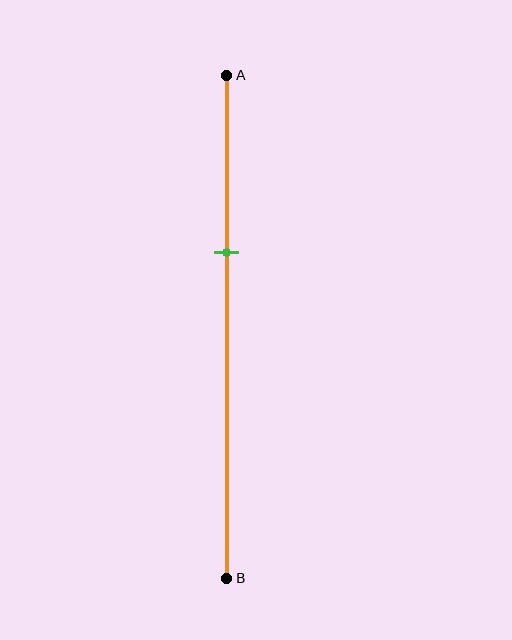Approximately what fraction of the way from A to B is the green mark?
The green mark is approximately 35% of the way from A to B.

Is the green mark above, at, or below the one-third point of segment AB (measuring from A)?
The green mark is approximately at the one-third point of segment AB.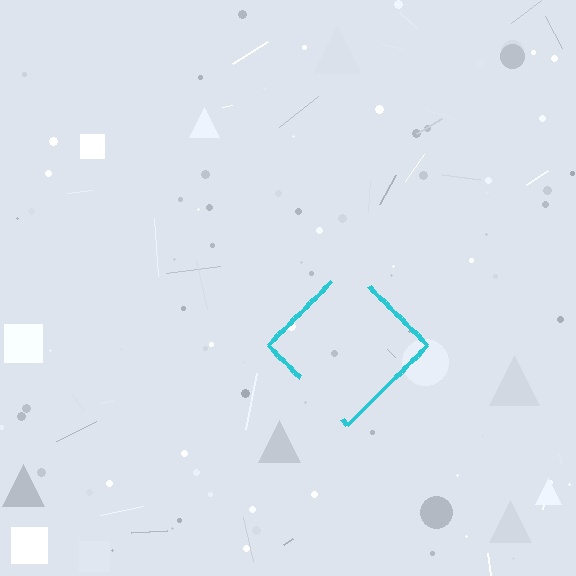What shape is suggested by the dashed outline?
The dashed outline suggests a diamond.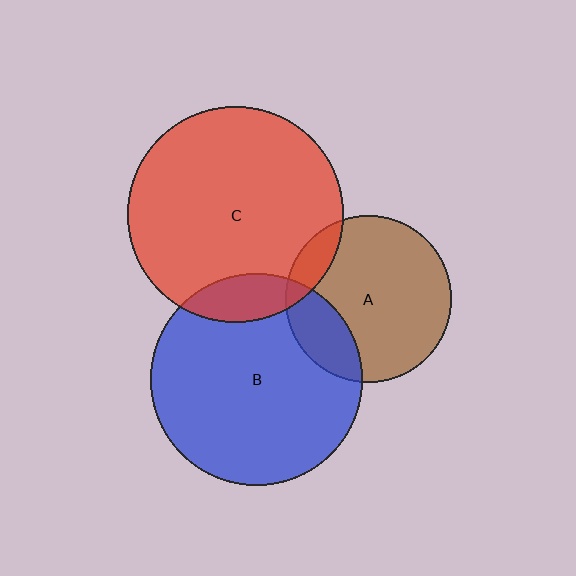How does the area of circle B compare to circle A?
Approximately 1.6 times.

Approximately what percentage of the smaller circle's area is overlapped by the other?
Approximately 20%.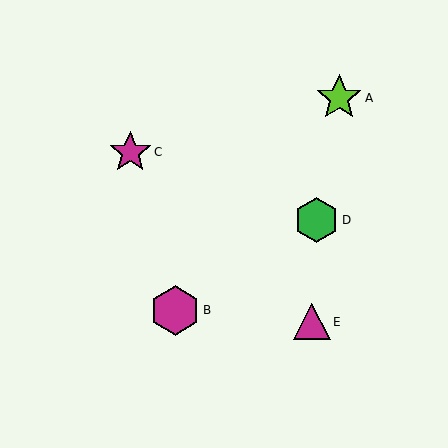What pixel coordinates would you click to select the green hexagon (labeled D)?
Click at (317, 220) to select the green hexagon D.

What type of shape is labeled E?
Shape E is a magenta triangle.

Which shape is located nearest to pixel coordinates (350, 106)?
The lime star (labeled A) at (339, 98) is nearest to that location.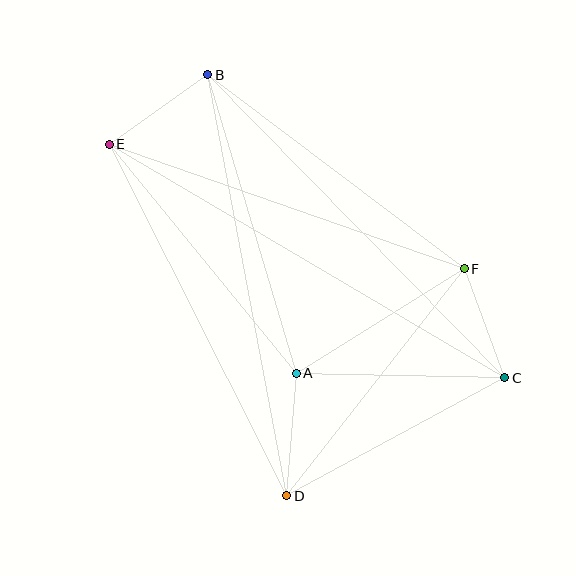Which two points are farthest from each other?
Points C and E are farthest from each other.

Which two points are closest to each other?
Points C and F are closest to each other.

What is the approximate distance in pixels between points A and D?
The distance between A and D is approximately 123 pixels.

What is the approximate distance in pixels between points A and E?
The distance between A and E is approximately 296 pixels.